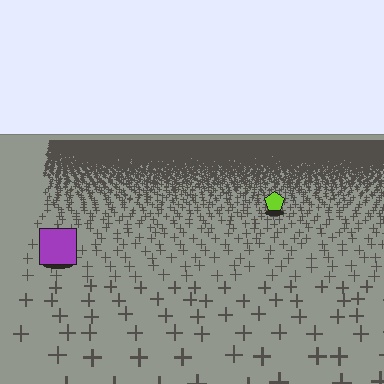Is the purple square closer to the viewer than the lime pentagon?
Yes. The purple square is closer — you can tell from the texture gradient: the ground texture is coarser near it.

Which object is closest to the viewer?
The purple square is closest. The texture marks near it are larger and more spread out.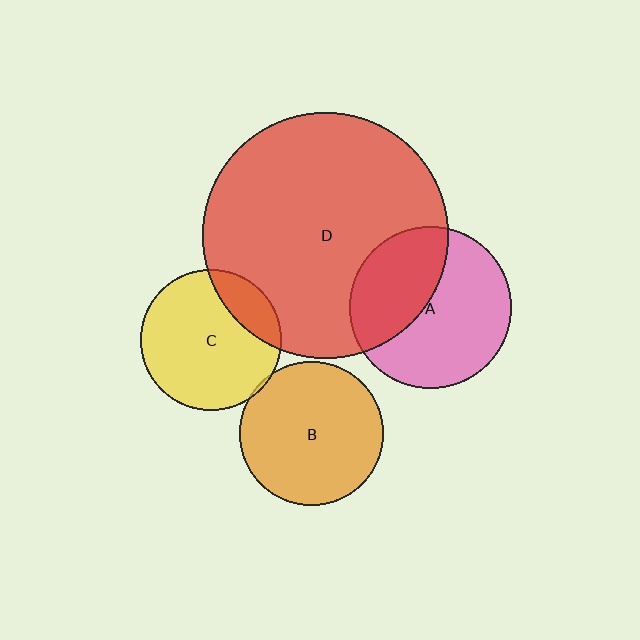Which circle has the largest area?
Circle D (red).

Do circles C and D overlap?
Yes.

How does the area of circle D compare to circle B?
Approximately 2.9 times.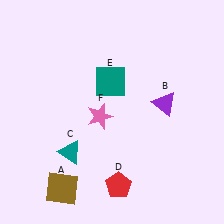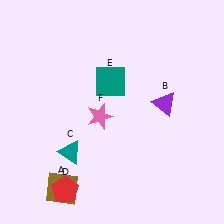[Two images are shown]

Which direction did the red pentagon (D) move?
The red pentagon (D) moved left.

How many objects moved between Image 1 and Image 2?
1 object moved between the two images.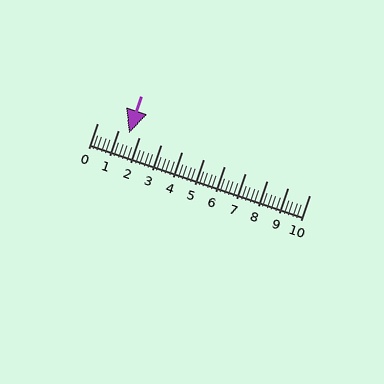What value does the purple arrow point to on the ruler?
The purple arrow points to approximately 1.5.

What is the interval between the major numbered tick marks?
The major tick marks are spaced 1 units apart.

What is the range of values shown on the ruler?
The ruler shows values from 0 to 10.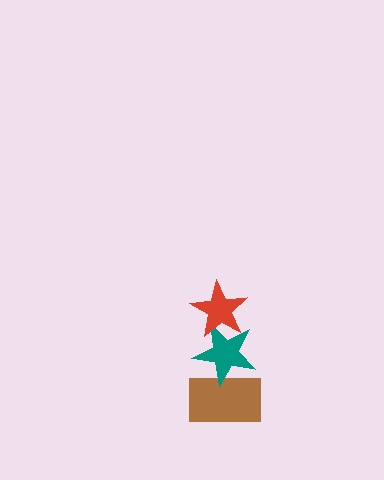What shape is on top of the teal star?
The red star is on top of the teal star.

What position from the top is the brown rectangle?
The brown rectangle is 3rd from the top.